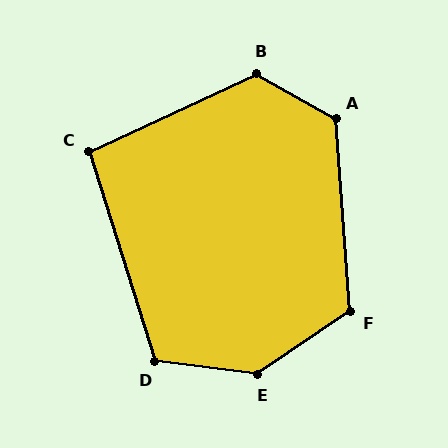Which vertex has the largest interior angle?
E, at approximately 139 degrees.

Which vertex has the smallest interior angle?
C, at approximately 97 degrees.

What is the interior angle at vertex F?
Approximately 120 degrees (obtuse).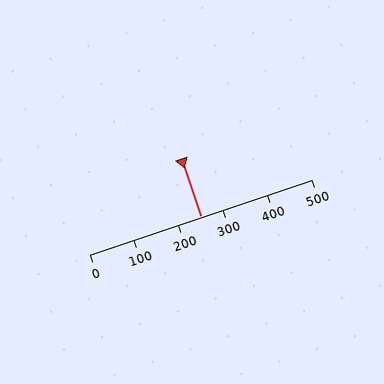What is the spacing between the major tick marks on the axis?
The major ticks are spaced 100 apart.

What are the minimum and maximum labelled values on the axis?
The axis runs from 0 to 500.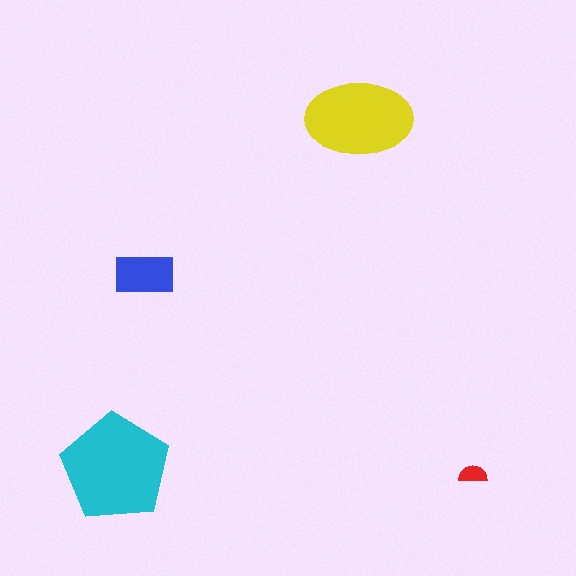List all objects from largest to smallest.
The cyan pentagon, the yellow ellipse, the blue rectangle, the red semicircle.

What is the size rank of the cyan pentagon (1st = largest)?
1st.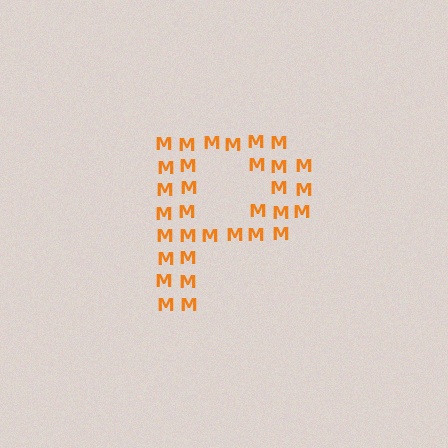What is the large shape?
The large shape is the letter P.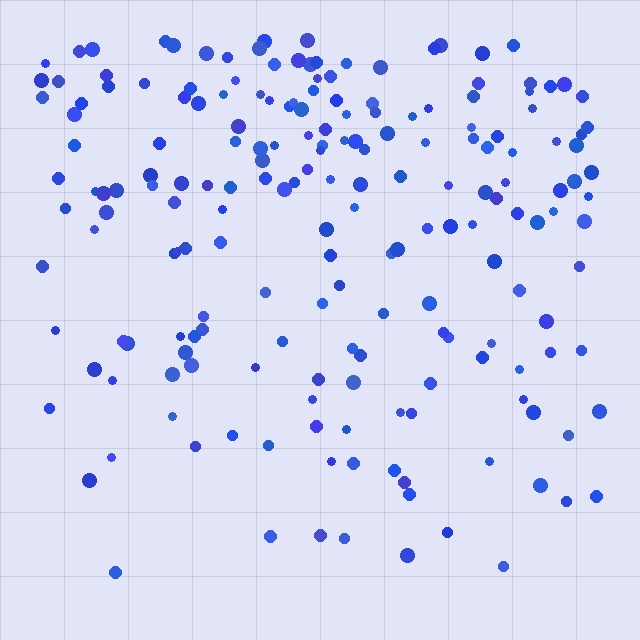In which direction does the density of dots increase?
From bottom to top, with the top side densest.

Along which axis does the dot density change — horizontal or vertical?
Vertical.